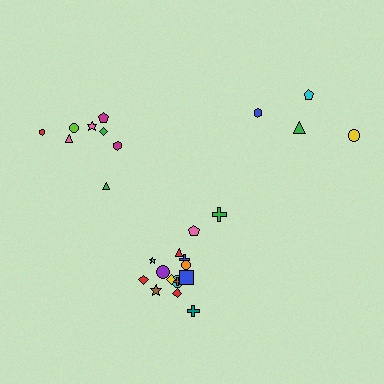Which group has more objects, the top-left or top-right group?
The top-left group.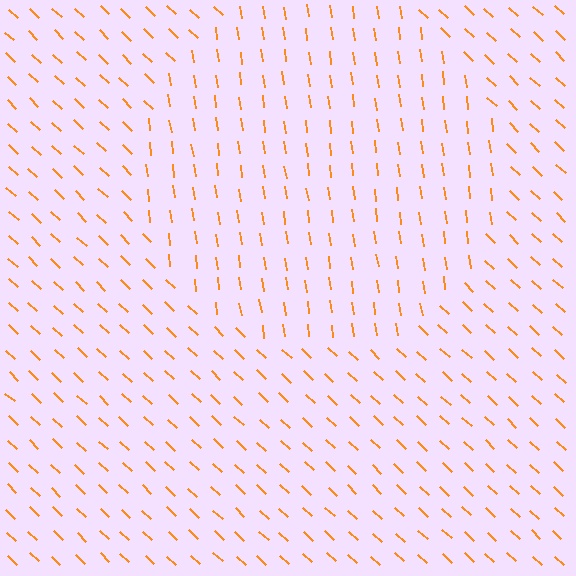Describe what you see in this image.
The image is filled with small orange line segments. A circle region in the image has lines oriented differently from the surrounding lines, creating a visible texture boundary.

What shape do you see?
I see a circle.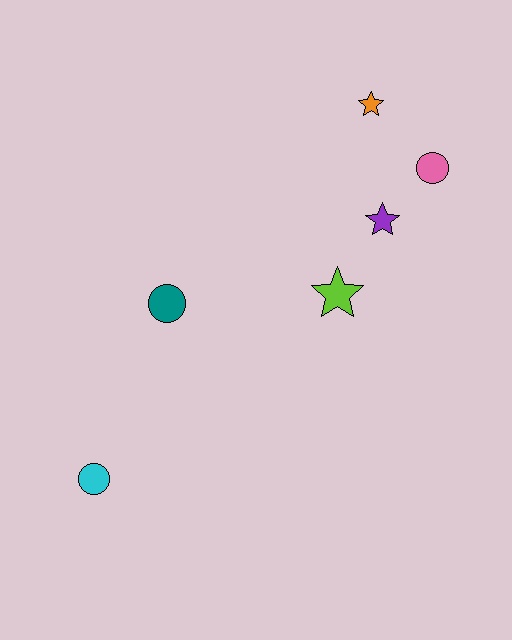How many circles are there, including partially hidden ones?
There are 3 circles.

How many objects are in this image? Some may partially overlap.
There are 6 objects.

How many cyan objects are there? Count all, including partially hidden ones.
There is 1 cyan object.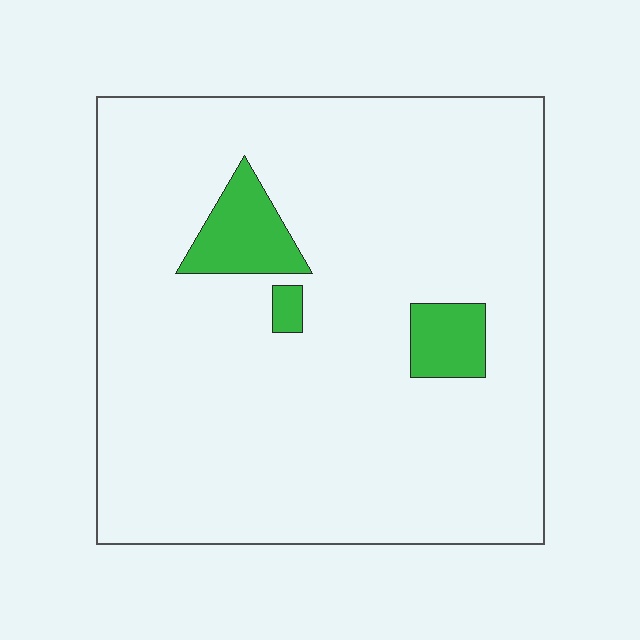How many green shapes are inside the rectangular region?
3.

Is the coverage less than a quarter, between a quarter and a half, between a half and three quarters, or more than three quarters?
Less than a quarter.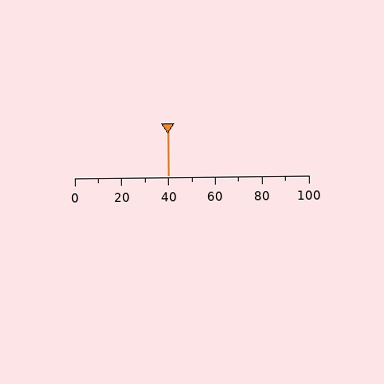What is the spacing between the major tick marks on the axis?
The major ticks are spaced 20 apart.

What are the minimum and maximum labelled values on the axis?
The axis runs from 0 to 100.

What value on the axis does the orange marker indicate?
The marker indicates approximately 40.